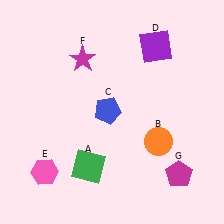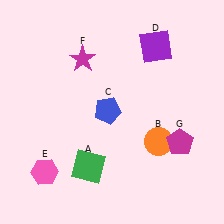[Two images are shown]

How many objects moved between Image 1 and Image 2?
1 object moved between the two images.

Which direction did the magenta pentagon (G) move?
The magenta pentagon (G) moved up.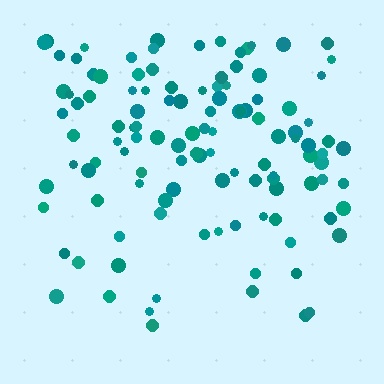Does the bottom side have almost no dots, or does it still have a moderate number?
Still a moderate number, just noticeably fewer than the top.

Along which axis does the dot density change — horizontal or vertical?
Vertical.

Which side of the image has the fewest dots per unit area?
The bottom.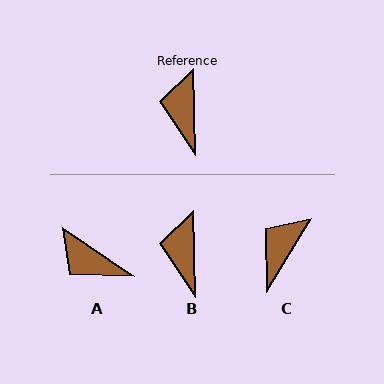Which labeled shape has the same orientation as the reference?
B.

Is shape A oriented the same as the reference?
No, it is off by about 54 degrees.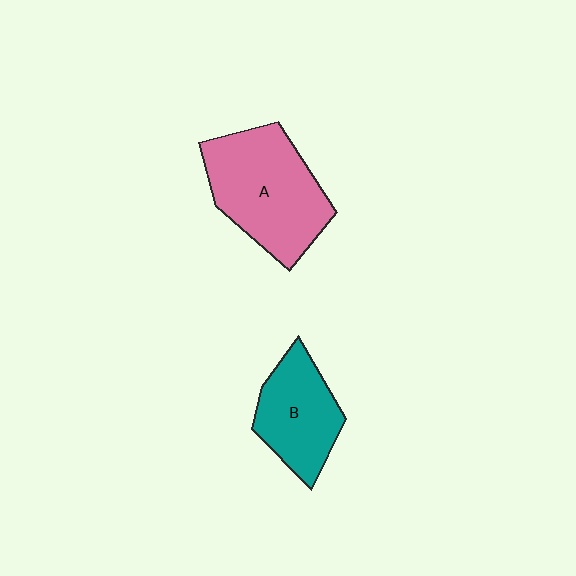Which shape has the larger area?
Shape A (pink).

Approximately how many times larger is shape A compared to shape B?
Approximately 1.5 times.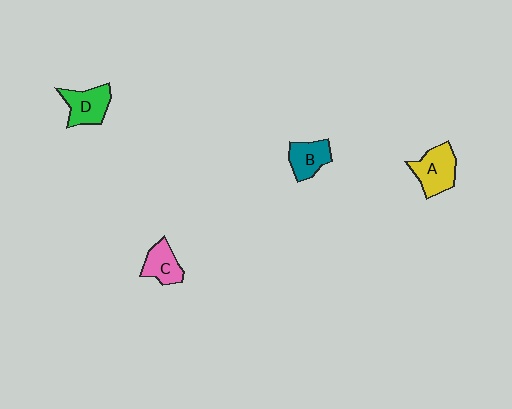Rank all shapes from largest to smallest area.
From largest to smallest: A (yellow), D (green), B (teal), C (pink).